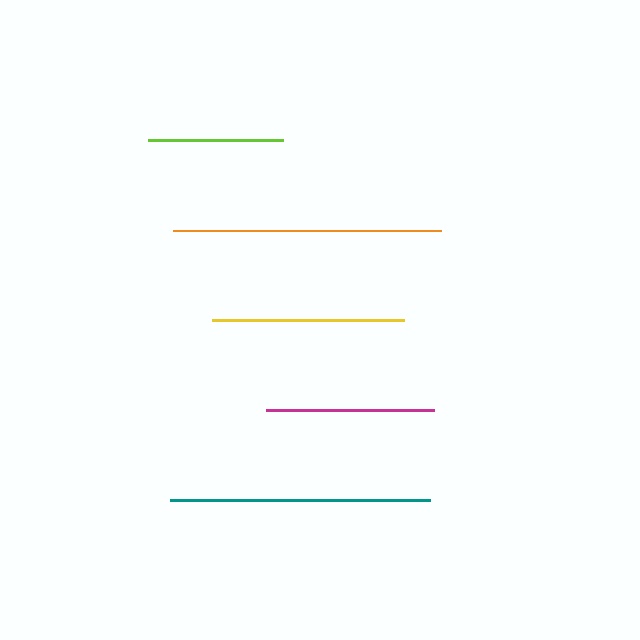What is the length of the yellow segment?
The yellow segment is approximately 193 pixels long.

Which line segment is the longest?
The orange line is the longest at approximately 268 pixels.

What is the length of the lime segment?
The lime segment is approximately 135 pixels long.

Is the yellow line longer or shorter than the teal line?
The teal line is longer than the yellow line.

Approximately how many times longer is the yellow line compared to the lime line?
The yellow line is approximately 1.4 times the length of the lime line.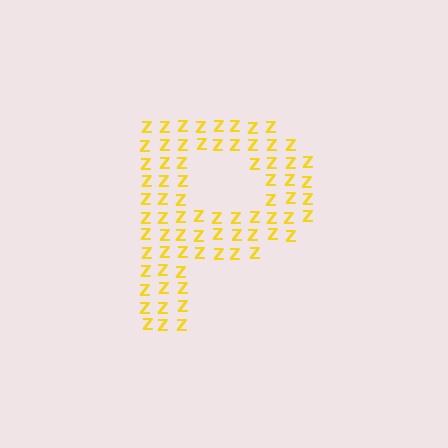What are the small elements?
The small elements are letter Z's.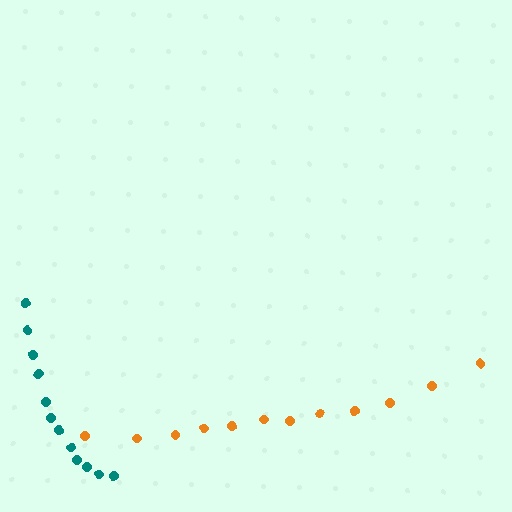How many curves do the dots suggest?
There are 2 distinct paths.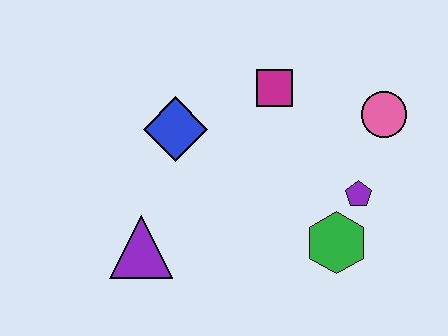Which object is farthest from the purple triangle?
The pink circle is farthest from the purple triangle.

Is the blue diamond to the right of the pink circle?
No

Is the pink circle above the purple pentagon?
Yes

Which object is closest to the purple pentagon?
The green hexagon is closest to the purple pentagon.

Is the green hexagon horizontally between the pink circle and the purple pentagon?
No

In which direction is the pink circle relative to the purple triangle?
The pink circle is to the right of the purple triangle.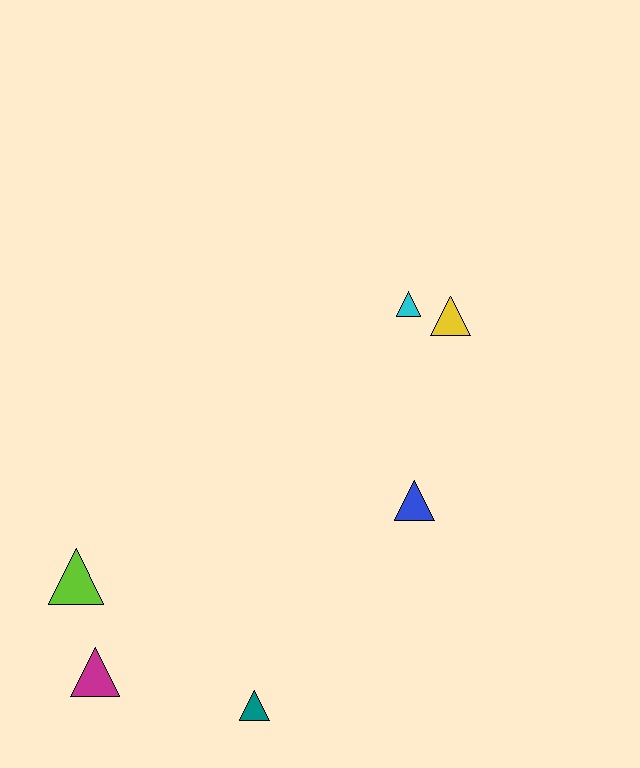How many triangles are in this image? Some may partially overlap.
There are 6 triangles.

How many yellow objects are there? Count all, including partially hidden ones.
There is 1 yellow object.